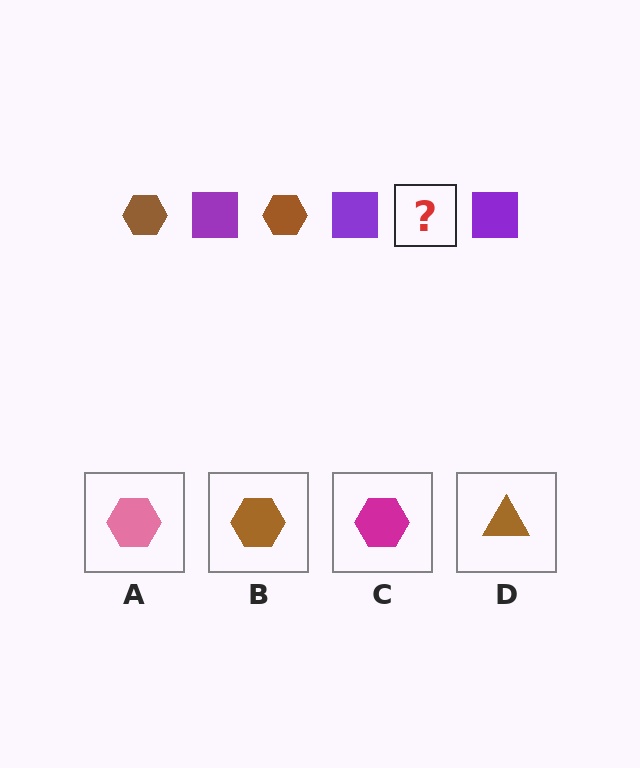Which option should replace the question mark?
Option B.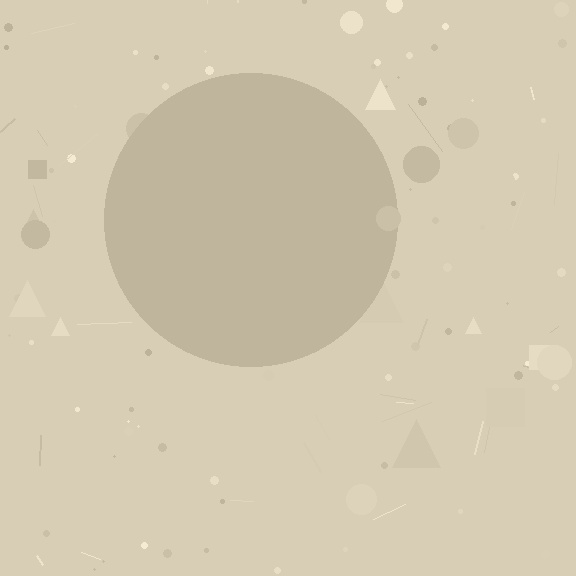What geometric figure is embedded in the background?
A circle is embedded in the background.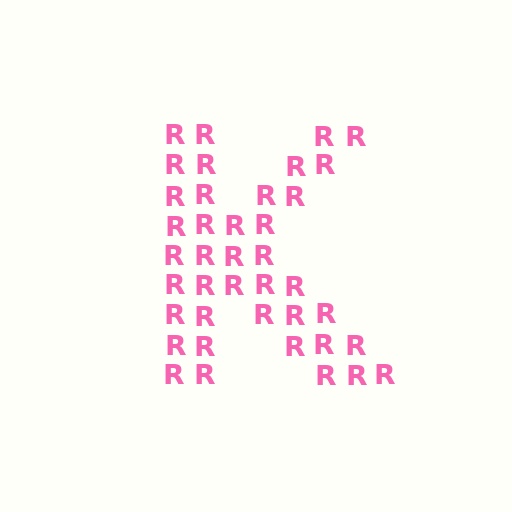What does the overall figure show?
The overall figure shows the letter K.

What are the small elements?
The small elements are letter R's.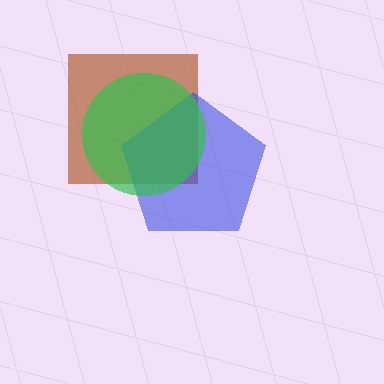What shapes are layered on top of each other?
The layered shapes are: a brown square, a blue pentagon, a green circle.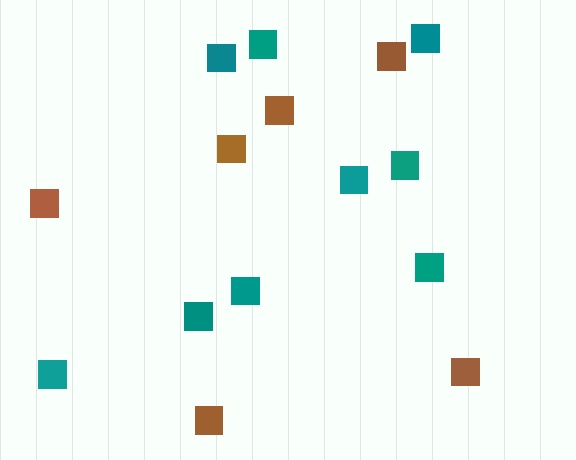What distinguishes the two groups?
There are 2 groups: one group of teal squares (9) and one group of brown squares (6).